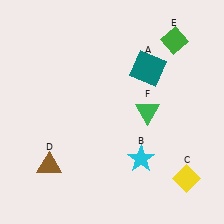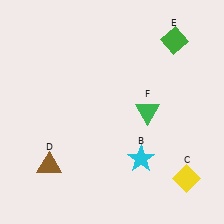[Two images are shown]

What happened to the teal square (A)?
The teal square (A) was removed in Image 2. It was in the top-right area of Image 1.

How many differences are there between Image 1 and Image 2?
There is 1 difference between the two images.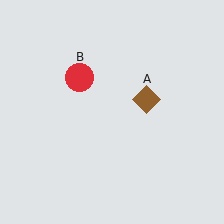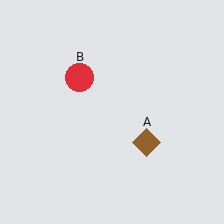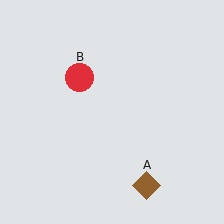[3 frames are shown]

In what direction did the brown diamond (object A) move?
The brown diamond (object A) moved down.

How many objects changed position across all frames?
1 object changed position: brown diamond (object A).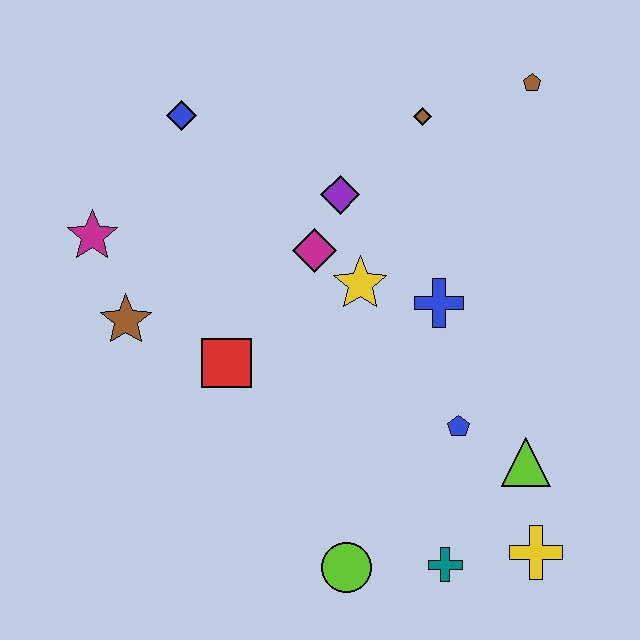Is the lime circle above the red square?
No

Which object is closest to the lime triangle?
The blue pentagon is closest to the lime triangle.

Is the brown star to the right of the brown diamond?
No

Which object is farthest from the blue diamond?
The yellow cross is farthest from the blue diamond.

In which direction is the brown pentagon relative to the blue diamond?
The brown pentagon is to the right of the blue diamond.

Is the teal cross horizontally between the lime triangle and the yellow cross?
No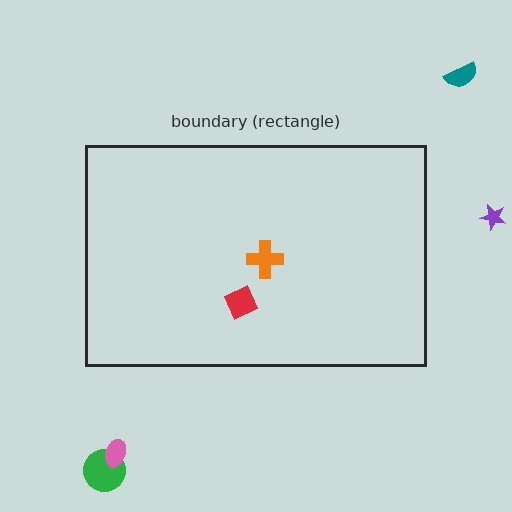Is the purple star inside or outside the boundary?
Outside.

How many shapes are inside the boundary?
2 inside, 4 outside.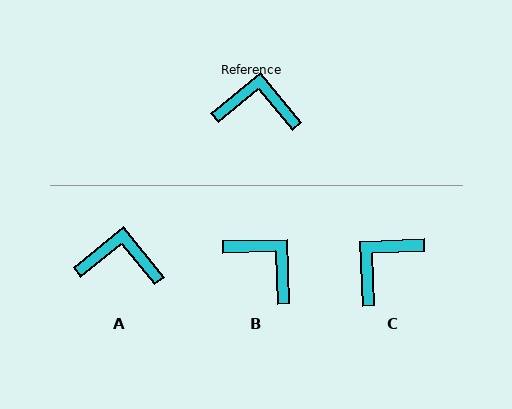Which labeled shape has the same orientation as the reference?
A.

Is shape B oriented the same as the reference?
No, it is off by about 37 degrees.